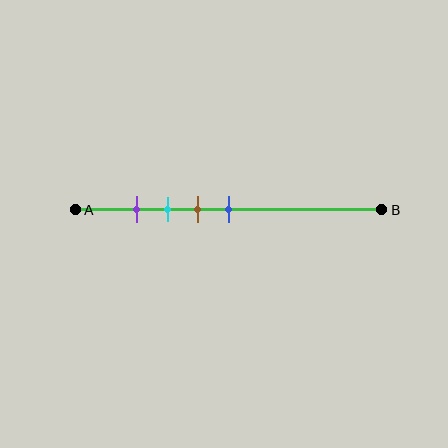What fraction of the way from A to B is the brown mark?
The brown mark is approximately 40% (0.4) of the way from A to B.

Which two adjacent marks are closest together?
The purple and cyan marks are the closest adjacent pair.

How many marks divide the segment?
There are 4 marks dividing the segment.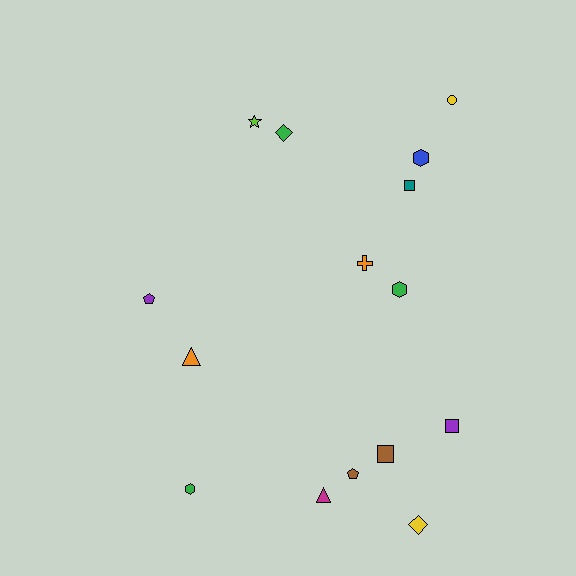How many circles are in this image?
There is 1 circle.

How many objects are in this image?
There are 15 objects.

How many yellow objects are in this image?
There are 2 yellow objects.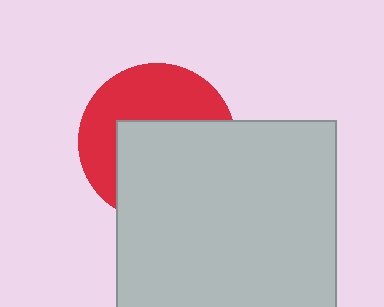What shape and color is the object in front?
The object in front is a light gray square.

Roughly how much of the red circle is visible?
About half of it is visible (roughly 45%).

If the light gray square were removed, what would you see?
You would see the complete red circle.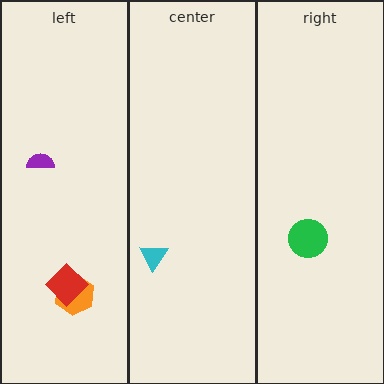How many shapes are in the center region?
1.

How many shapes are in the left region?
3.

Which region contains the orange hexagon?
The left region.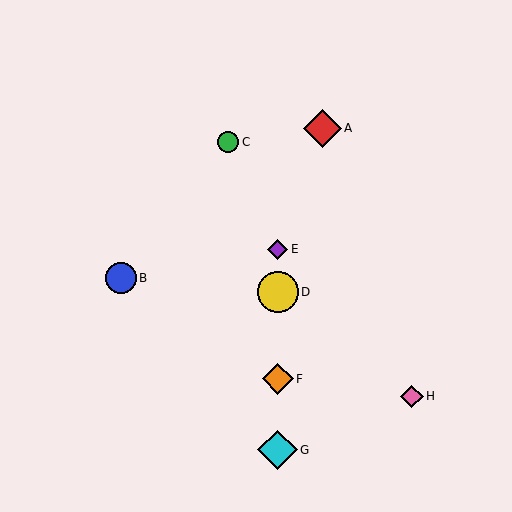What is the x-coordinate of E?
Object E is at x≈278.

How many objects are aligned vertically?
4 objects (D, E, F, G) are aligned vertically.